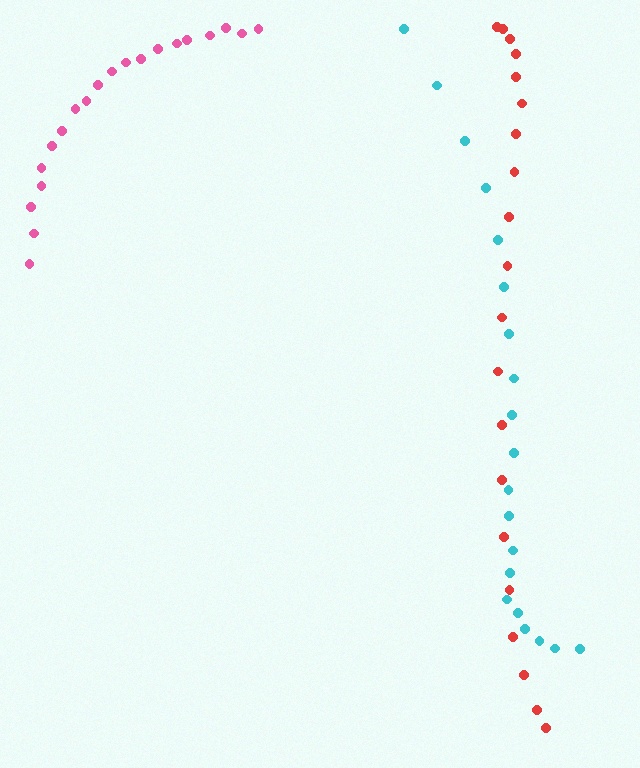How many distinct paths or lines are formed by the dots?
There are 3 distinct paths.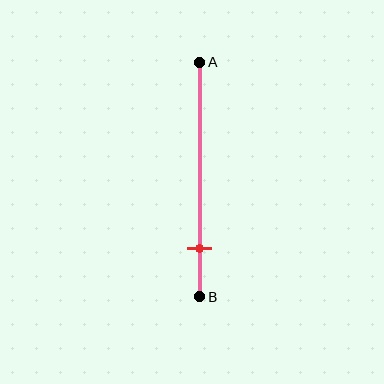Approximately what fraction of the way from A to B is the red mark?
The red mark is approximately 80% of the way from A to B.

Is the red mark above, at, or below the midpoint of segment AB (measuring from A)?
The red mark is below the midpoint of segment AB.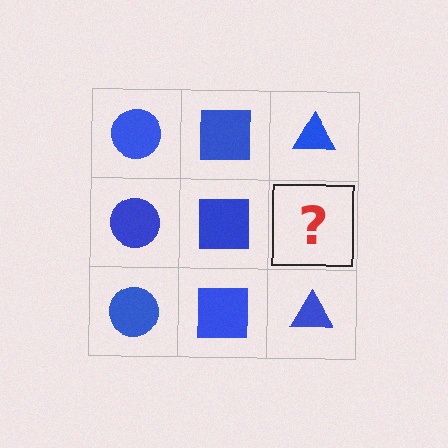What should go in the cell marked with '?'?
The missing cell should contain a blue triangle.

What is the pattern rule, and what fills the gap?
The rule is that each column has a consistent shape. The gap should be filled with a blue triangle.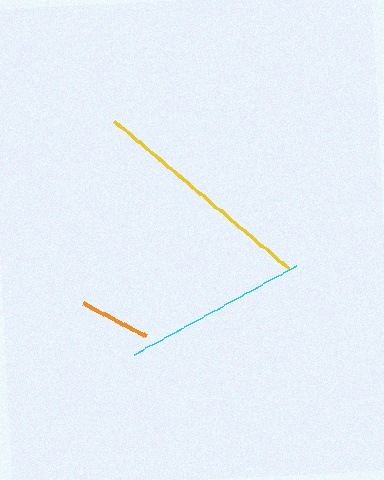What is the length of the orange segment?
The orange segment is approximately 70 pixels long.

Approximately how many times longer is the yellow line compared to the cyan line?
The yellow line is approximately 1.2 times the length of the cyan line.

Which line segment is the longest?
The yellow line is the longest at approximately 228 pixels.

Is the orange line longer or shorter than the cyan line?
The cyan line is longer than the orange line.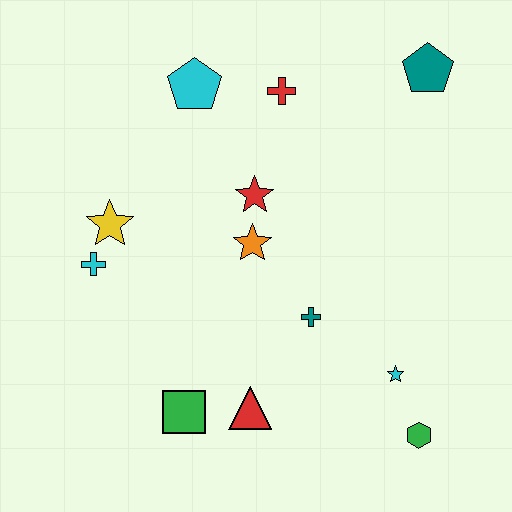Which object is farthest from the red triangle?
The teal pentagon is farthest from the red triangle.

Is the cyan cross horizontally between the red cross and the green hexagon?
No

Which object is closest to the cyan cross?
The yellow star is closest to the cyan cross.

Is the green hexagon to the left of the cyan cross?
No